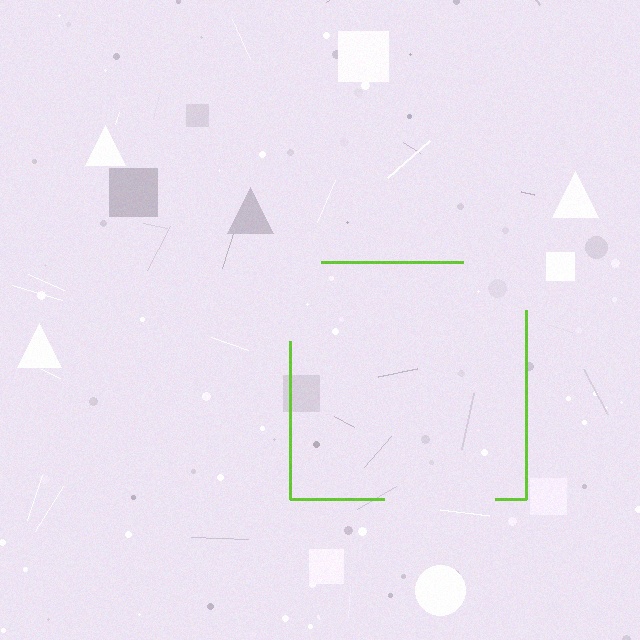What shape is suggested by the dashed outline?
The dashed outline suggests a square.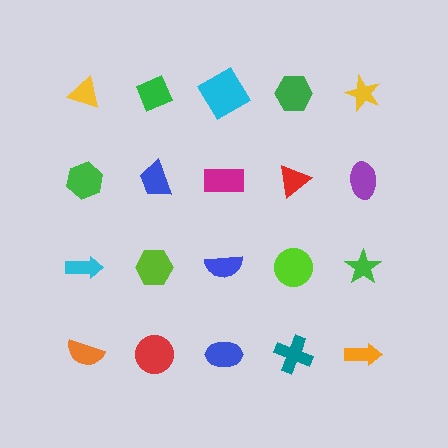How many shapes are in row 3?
5 shapes.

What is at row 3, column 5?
A green star.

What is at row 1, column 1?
A yellow triangle.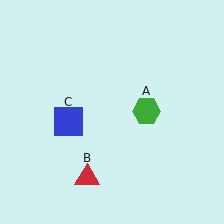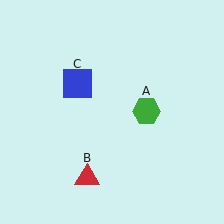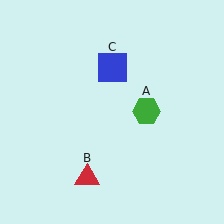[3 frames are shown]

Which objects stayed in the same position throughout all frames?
Green hexagon (object A) and red triangle (object B) remained stationary.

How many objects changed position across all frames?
1 object changed position: blue square (object C).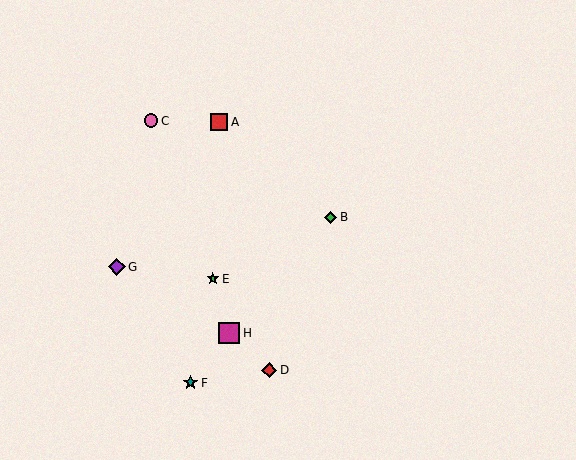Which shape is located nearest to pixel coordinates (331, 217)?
The green diamond (labeled B) at (331, 217) is nearest to that location.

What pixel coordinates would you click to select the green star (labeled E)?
Click at (213, 279) to select the green star E.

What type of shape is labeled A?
Shape A is a red square.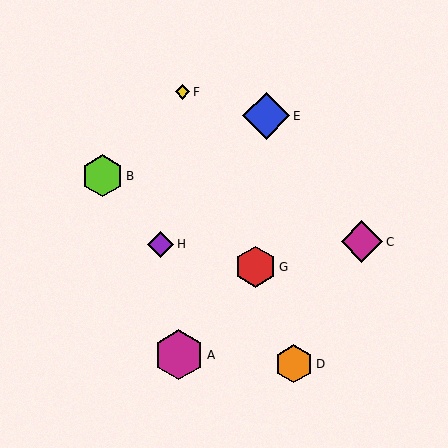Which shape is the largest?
The magenta hexagon (labeled A) is the largest.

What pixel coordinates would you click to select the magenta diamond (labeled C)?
Click at (362, 242) to select the magenta diamond C.